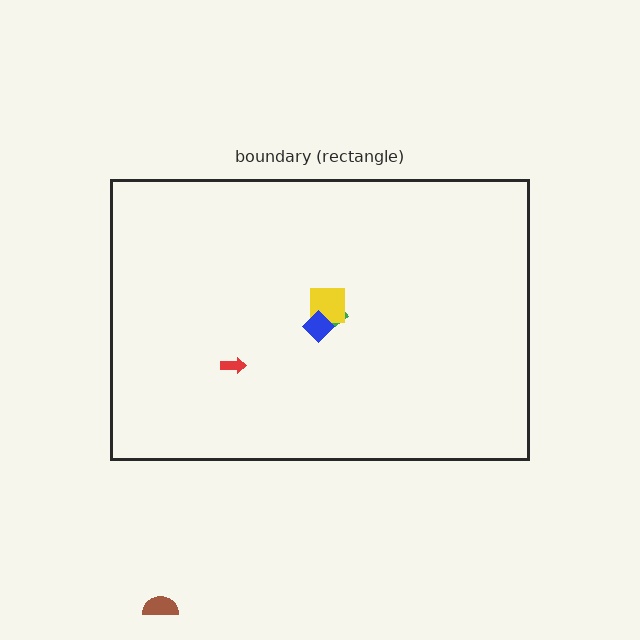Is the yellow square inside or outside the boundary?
Inside.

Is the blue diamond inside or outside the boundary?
Inside.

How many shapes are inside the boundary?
4 inside, 1 outside.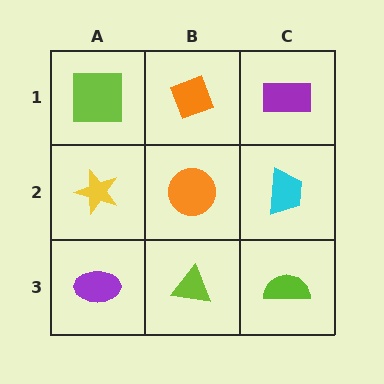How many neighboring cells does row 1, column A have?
2.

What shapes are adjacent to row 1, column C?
A cyan trapezoid (row 2, column C), an orange diamond (row 1, column B).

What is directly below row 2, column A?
A purple ellipse.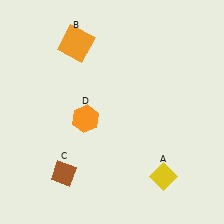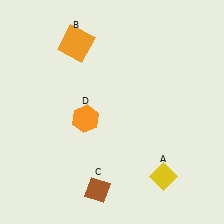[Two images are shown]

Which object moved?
The brown diamond (C) moved right.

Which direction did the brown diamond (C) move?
The brown diamond (C) moved right.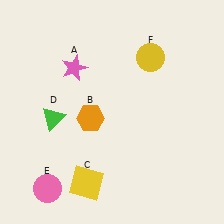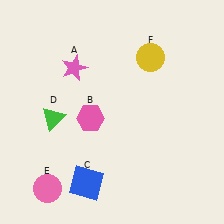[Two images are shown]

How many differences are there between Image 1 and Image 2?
There are 2 differences between the two images.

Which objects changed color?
B changed from orange to pink. C changed from yellow to blue.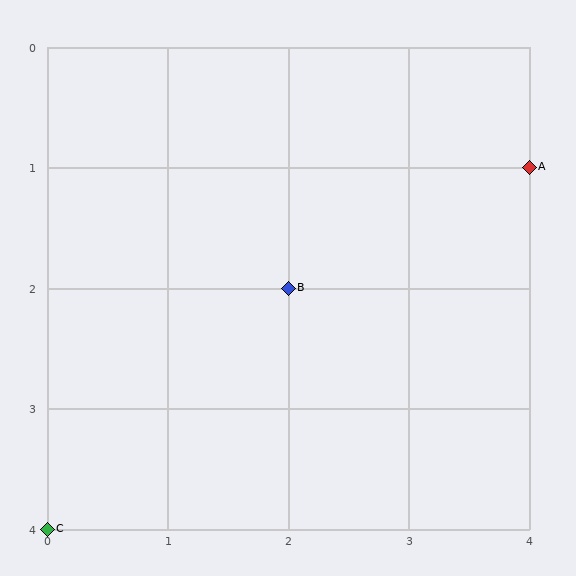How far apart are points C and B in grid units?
Points C and B are 2 columns and 2 rows apart (about 2.8 grid units diagonally).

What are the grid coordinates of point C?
Point C is at grid coordinates (0, 4).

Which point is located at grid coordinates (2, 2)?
Point B is at (2, 2).